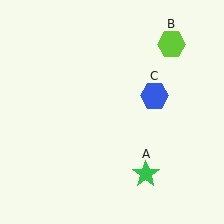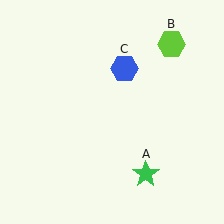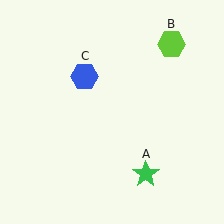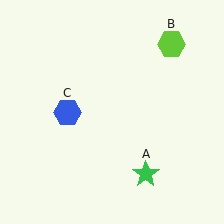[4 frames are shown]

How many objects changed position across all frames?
1 object changed position: blue hexagon (object C).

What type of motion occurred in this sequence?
The blue hexagon (object C) rotated counterclockwise around the center of the scene.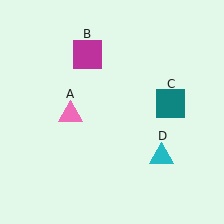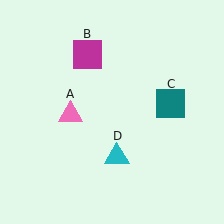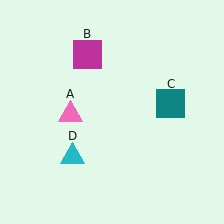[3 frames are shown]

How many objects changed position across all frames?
1 object changed position: cyan triangle (object D).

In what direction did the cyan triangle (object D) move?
The cyan triangle (object D) moved left.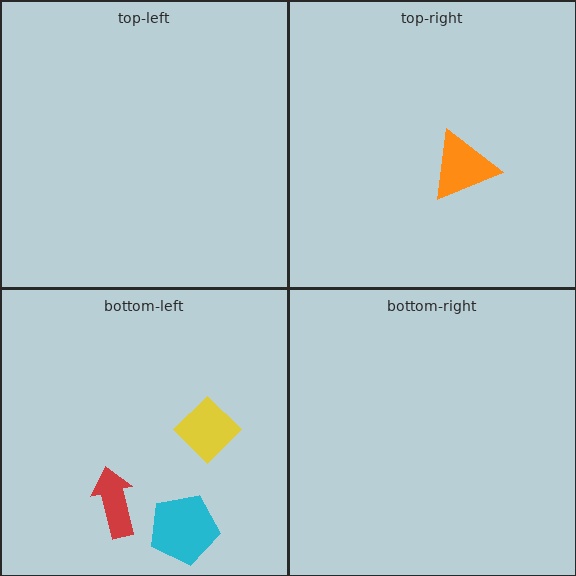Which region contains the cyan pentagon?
The bottom-left region.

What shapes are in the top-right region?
The orange triangle.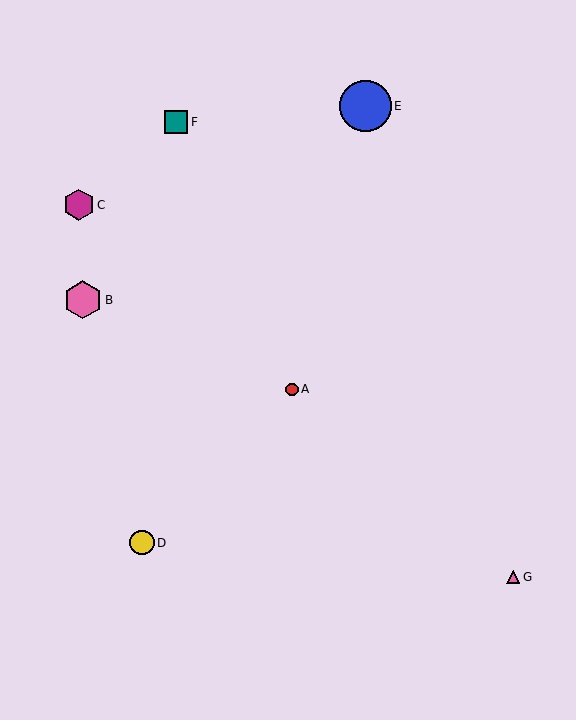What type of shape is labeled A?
Shape A is a red circle.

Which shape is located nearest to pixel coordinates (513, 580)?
The pink triangle (labeled G) at (513, 577) is nearest to that location.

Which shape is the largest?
The blue circle (labeled E) is the largest.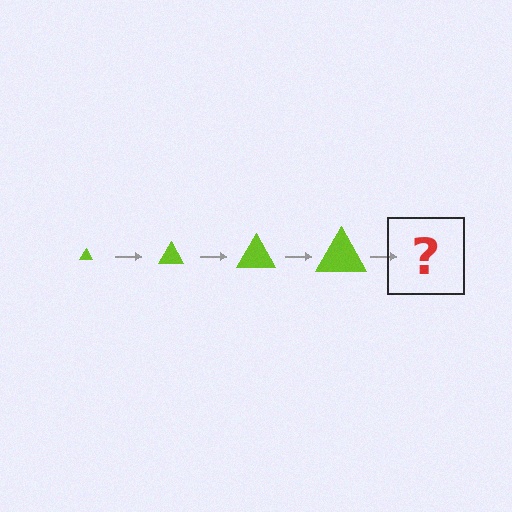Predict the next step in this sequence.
The next step is a lime triangle, larger than the previous one.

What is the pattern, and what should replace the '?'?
The pattern is that the triangle gets progressively larger each step. The '?' should be a lime triangle, larger than the previous one.